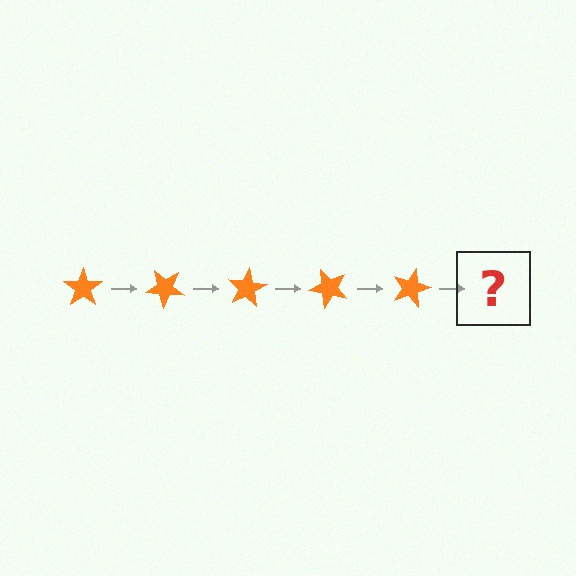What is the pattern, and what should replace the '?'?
The pattern is that the star rotates 40 degrees each step. The '?' should be an orange star rotated 200 degrees.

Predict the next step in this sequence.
The next step is an orange star rotated 200 degrees.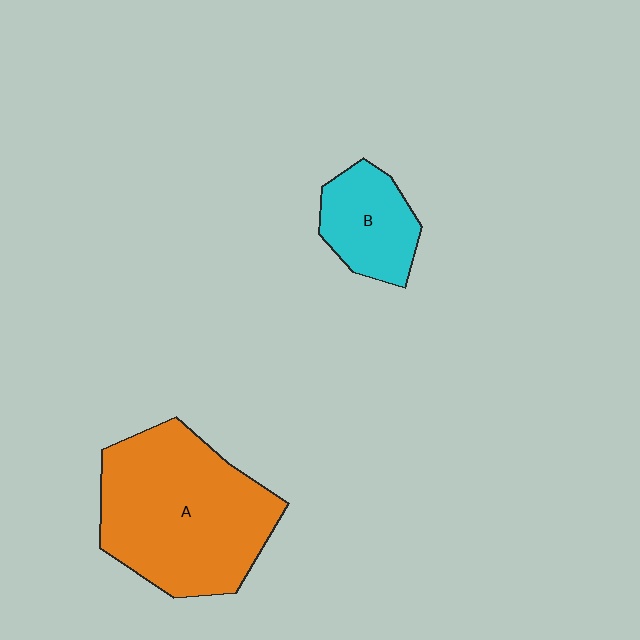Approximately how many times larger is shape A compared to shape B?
Approximately 2.6 times.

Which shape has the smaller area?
Shape B (cyan).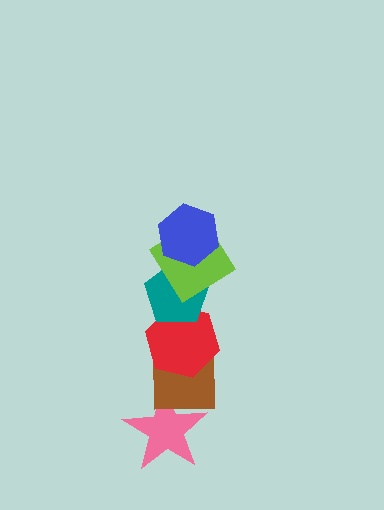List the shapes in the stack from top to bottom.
From top to bottom: the blue hexagon, the lime diamond, the teal pentagon, the red hexagon, the brown square, the pink star.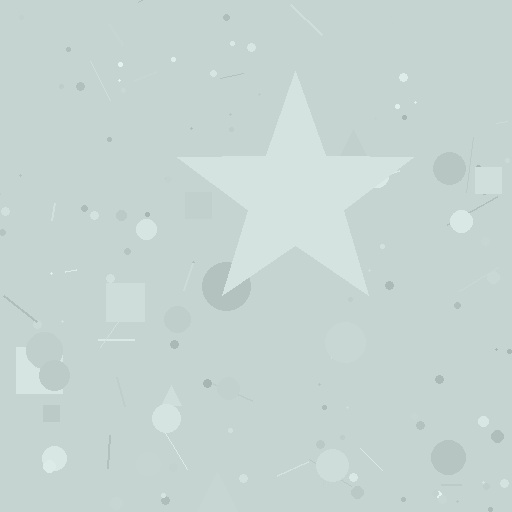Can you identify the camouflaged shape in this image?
The camouflaged shape is a star.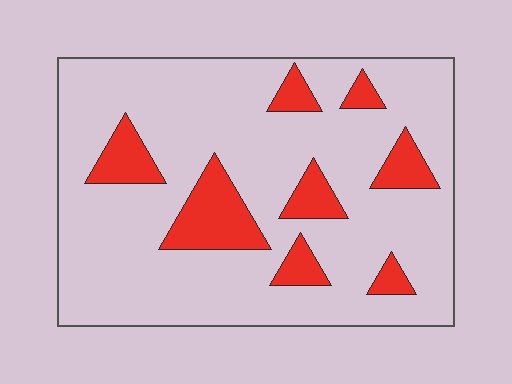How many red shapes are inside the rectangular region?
8.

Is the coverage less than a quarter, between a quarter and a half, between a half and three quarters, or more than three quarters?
Less than a quarter.